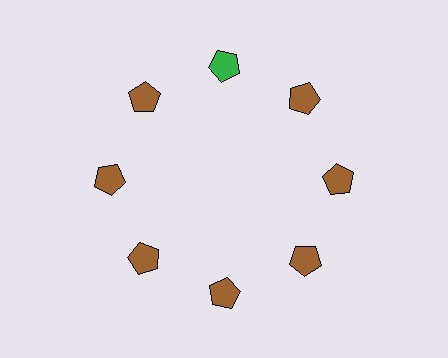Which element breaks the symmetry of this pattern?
The green pentagon at roughly the 12 o'clock position breaks the symmetry. All other shapes are brown pentagons.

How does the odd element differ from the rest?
It has a different color: green instead of brown.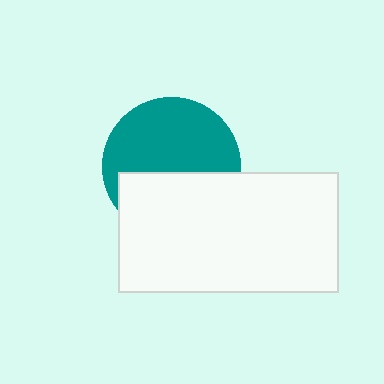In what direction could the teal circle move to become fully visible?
The teal circle could move up. That would shift it out from behind the white rectangle entirely.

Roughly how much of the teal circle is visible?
About half of it is visible (roughly 57%).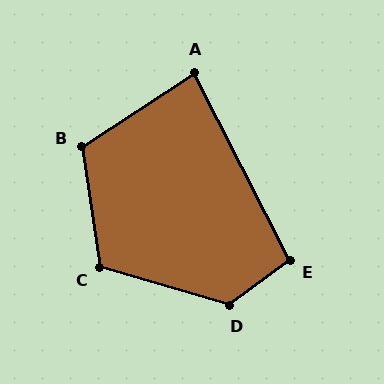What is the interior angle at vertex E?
Approximately 100 degrees (obtuse).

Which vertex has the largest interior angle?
D, at approximately 127 degrees.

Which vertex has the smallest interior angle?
A, at approximately 84 degrees.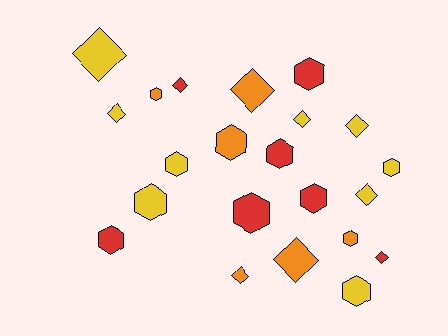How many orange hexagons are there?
There are 3 orange hexagons.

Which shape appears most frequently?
Hexagon, with 12 objects.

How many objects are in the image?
There are 22 objects.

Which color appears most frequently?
Yellow, with 9 objects.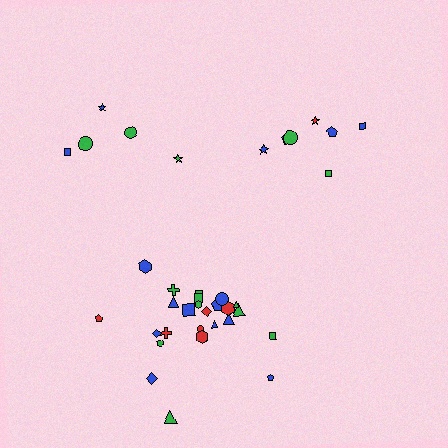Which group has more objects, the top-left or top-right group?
The top-right group.